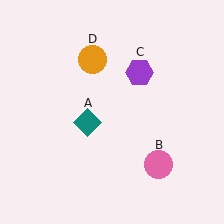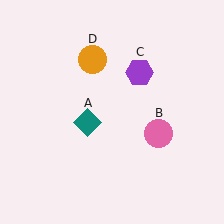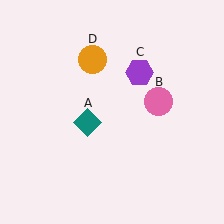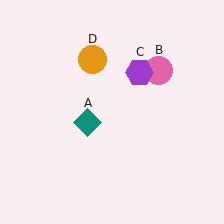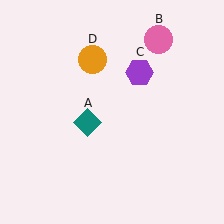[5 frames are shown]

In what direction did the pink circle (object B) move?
The pink circle (object B) moved up.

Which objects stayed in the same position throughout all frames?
Teal diamond (object A) and purple hexagon (object C) and orange circle (object D) remained stationary.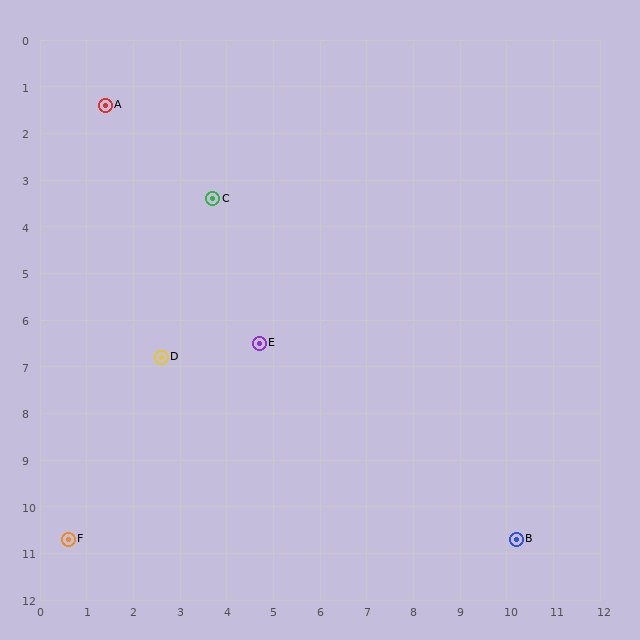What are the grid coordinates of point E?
Point E is at approximately (4.7, 6.5).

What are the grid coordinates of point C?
Point C is at approximately (3.7, 3.4).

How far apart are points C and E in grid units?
Points C and E are about 3.3 grid units apart.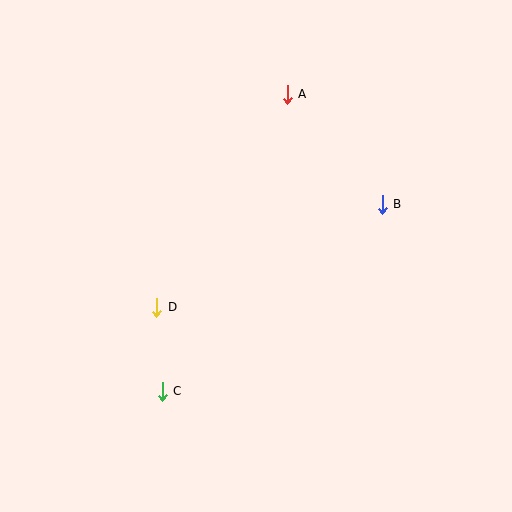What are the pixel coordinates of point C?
Point C is at (162, 391).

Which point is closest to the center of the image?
Point D at (157, 307) is closest to the center.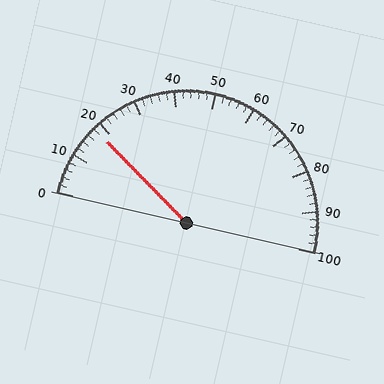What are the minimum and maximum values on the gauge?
The gauge ranges from 0 to 100.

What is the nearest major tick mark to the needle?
The nearest major tick mark is 20.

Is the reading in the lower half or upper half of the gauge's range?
The reading is in the lower half of the range (0 to 100).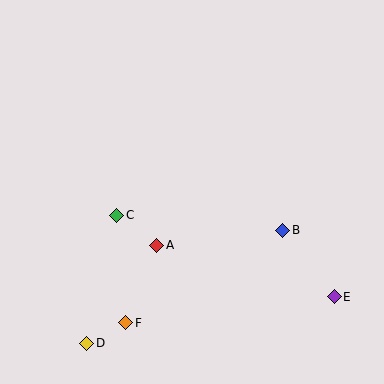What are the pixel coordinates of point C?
Point C is at (117, 215).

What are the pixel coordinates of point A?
Point A is at (157, 245).